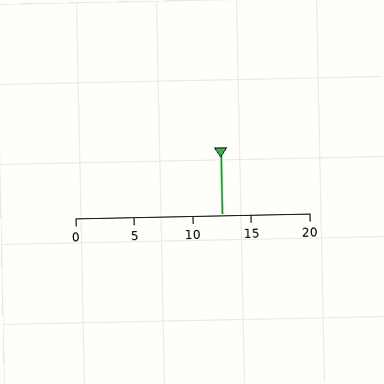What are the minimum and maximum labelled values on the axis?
The axis runs from 0 to 20.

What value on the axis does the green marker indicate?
The marker indicates approximately 12.5.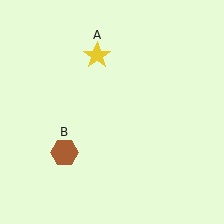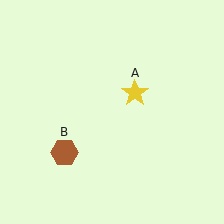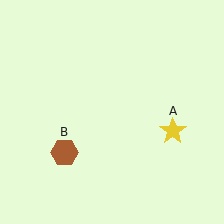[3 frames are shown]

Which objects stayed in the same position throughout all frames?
Brown hexagon (object B) remained stationary.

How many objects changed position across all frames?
1 object changed position: yellow star (object A).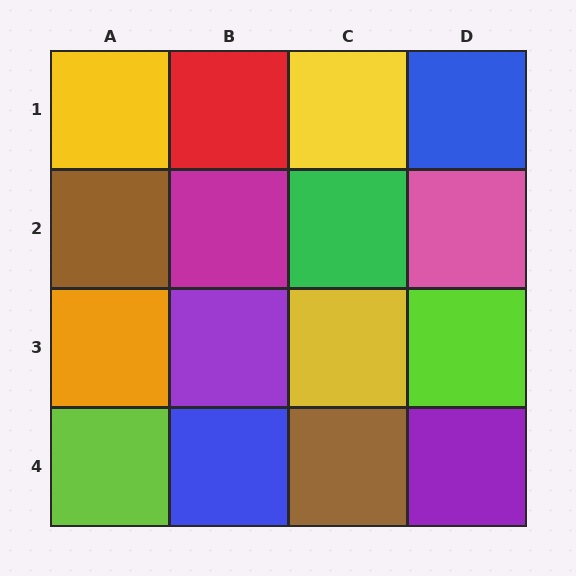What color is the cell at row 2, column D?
Pink.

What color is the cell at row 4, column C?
Brown.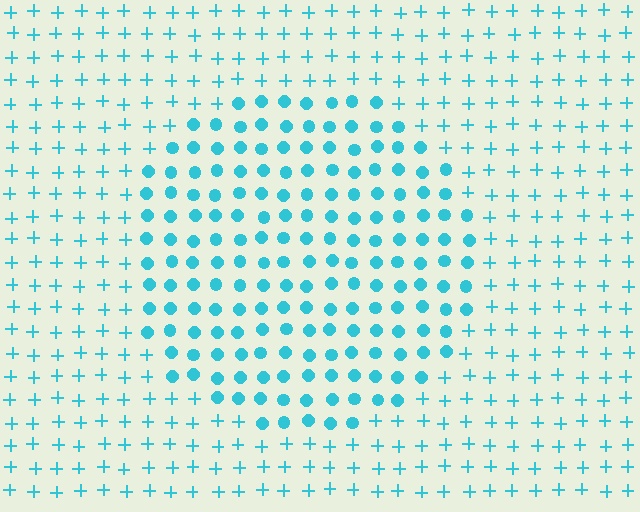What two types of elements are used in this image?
The image uses circles inside the circle region and plus signs outside it.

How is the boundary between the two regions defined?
The boundary is defined by a change in element shape: circles inside vs. plus signs outside. All elements share the same color and spacing.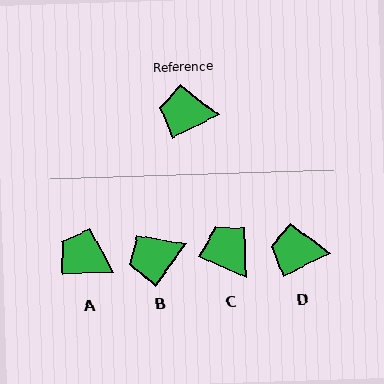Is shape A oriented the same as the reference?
No, it is off by about 23 degrees.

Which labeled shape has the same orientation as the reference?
D.